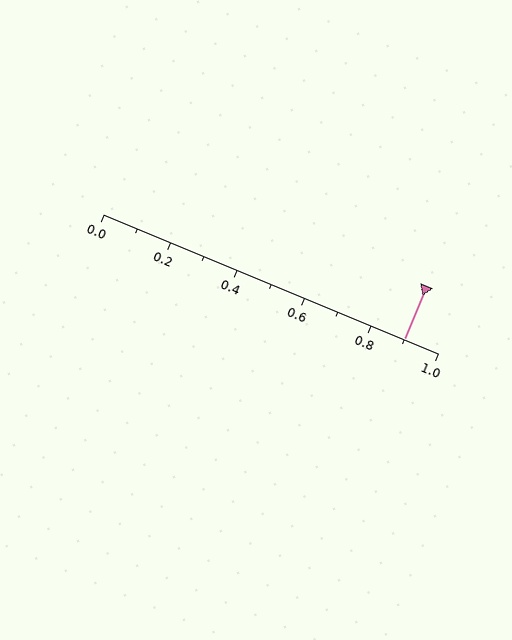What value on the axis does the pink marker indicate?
The marker indicates approximately 0.9.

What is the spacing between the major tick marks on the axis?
The major ticks are spaced 0.2 apart.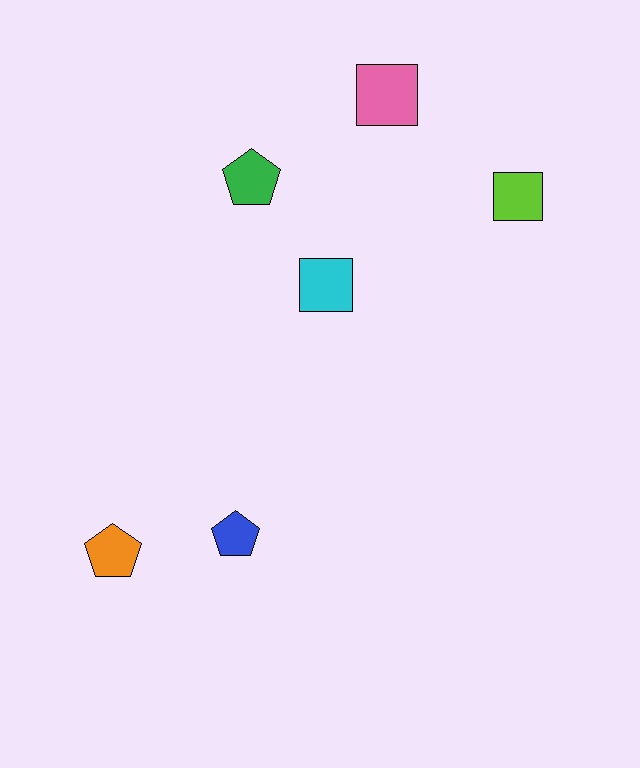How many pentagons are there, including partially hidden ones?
There are 3 pentagons.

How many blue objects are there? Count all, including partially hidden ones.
There is 1 blue object.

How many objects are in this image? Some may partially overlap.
There are 6 objects.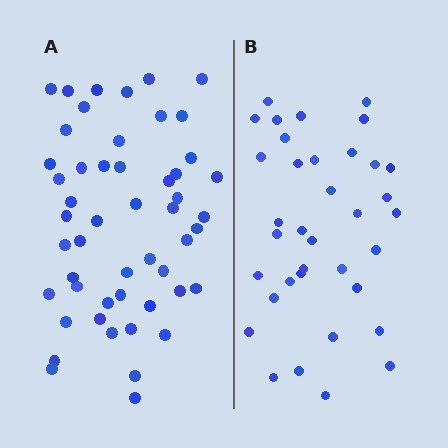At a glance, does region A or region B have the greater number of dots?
Region A (the left region) has more dots.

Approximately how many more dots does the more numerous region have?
Region A has approximately 15 more dots than region B.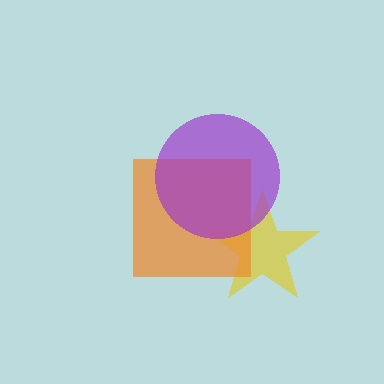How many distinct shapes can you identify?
There are 3 distinct shapes: a yellow star, an orange square, a purple circle.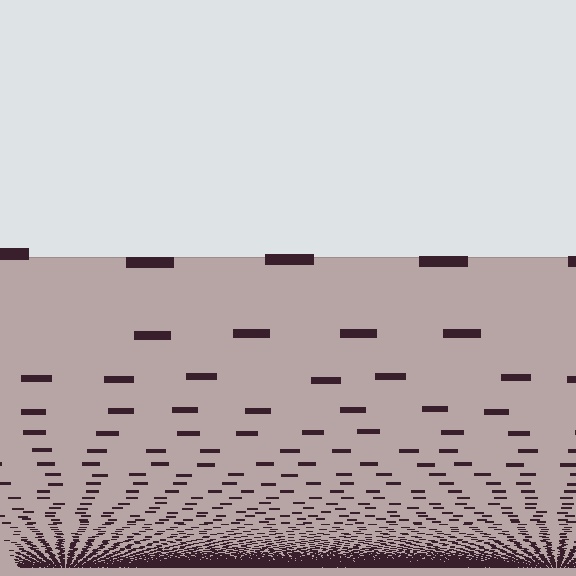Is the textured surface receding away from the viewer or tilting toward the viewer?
The surface appears to tilt toward the viewer. Texture elements get larger and sparser toward the top.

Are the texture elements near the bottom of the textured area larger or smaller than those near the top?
Smaller. The gradient is inverted — elements near the bottom are smaller and denser.